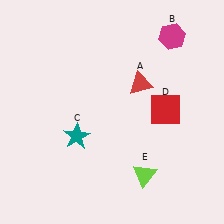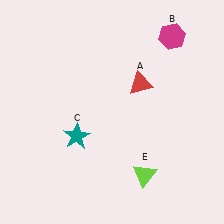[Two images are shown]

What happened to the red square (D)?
The red square (D) was removed in Image 2. It was in the top-right area of Image 1.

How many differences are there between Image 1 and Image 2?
There is 1 difference between the two images.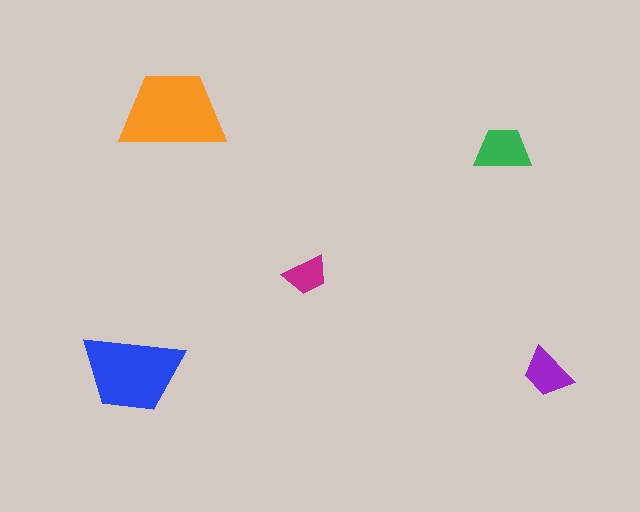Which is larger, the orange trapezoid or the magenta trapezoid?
The orange one.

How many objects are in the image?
There are 5 objects in the image.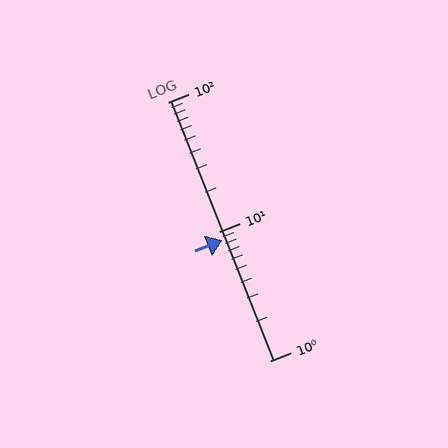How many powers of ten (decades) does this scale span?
The scale spans 2 decades, from 1 to 100.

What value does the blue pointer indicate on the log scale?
The pointer indicates approximately 8.5.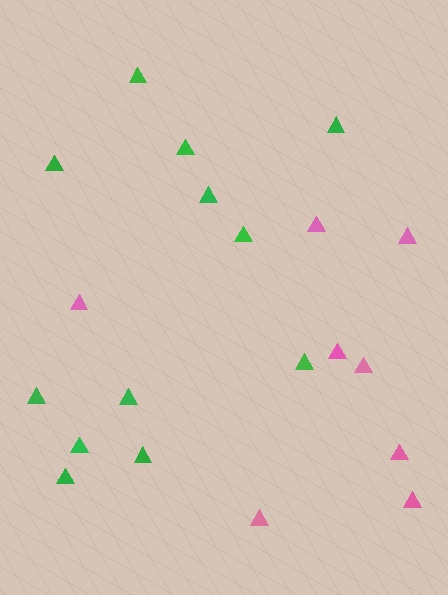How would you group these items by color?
There are 2 groups: one group of pink triangles (8) and one group of green triangles (12).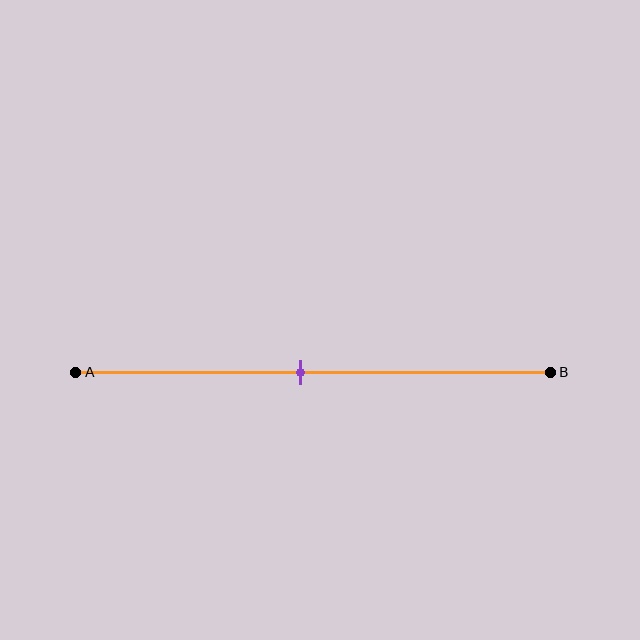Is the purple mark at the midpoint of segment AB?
Yes, the mark is approximately at the midpoint.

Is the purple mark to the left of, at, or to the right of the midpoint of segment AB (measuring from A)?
The purple mark is approximately at the midpoint of segment AB.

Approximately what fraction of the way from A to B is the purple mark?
The purple mark is approximately 45% of the way from A to B.